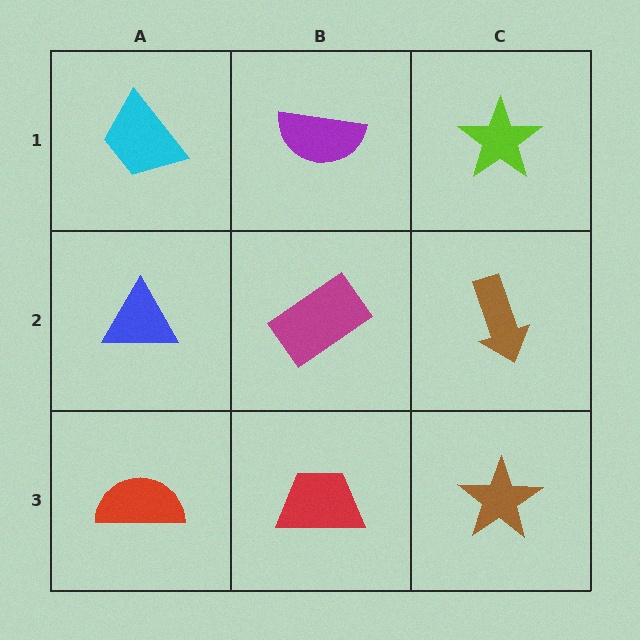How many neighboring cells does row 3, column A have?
2.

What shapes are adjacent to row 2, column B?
A purple semicircle (row 1, column B), a red trapezoid (row 3, column B), a blue triangle (row 2, column A), a brown arrow (row 2, column C).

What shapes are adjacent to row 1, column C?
A brown arrow (row 2, column C), a purple semicircle (row 1, column B).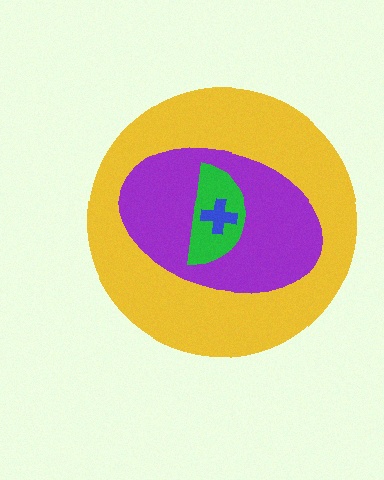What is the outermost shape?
The yellow circle.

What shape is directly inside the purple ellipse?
The green semicircle.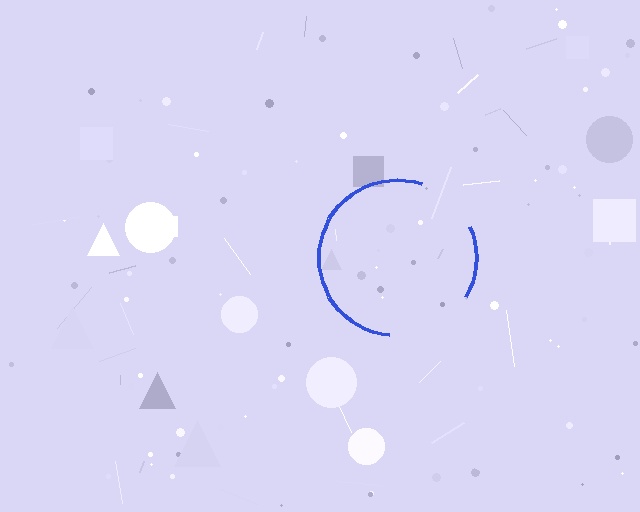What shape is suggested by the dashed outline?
The dashed outline suggests a circle.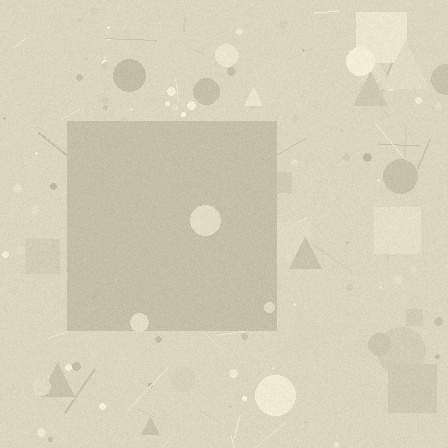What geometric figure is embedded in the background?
A square is embedded in the background.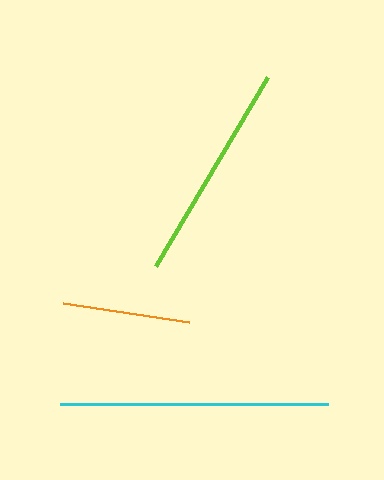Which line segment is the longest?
The cyan line is the longest at approximately 269 pixels.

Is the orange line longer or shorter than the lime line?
The lime line is longer than the orange line.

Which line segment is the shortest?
The orange line is the shortest at approximately 128 pixels.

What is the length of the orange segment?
The orange segment is approximately 128 pixels long.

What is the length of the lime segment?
The lime segment is approximately 221 pixels long.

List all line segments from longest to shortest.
From longest to shortest: cyan, lime, orange.